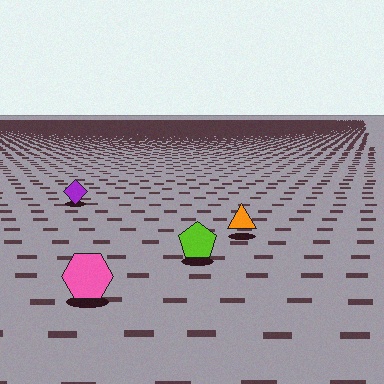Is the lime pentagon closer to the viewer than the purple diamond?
Yes. The lime pentagon is closer — you can tell from the texture gradient: the ground texture is coarser near it.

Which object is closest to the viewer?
The pink hexagon is closest. The texture marks near it are larger and more spread out.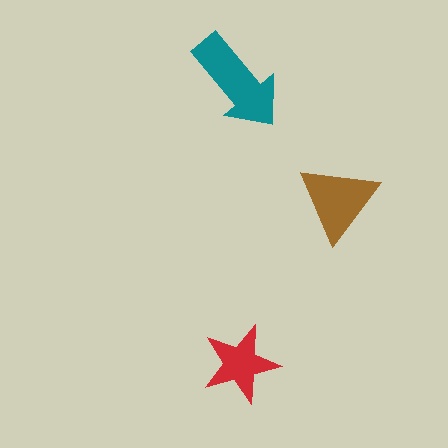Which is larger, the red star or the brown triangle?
The brown triangle.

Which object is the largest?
The teal arrow.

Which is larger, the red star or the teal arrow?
The teal arrow.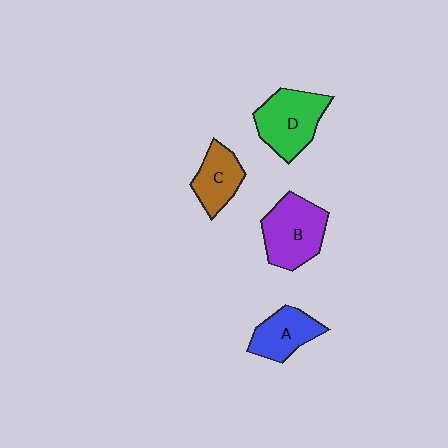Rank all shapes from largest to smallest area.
From largest to smallest: B (purple), D (green), A (blue), C (brown).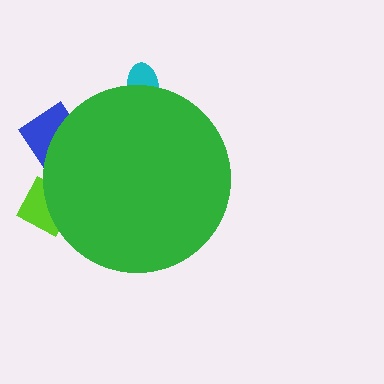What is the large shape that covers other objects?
A green circle.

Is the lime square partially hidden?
Yes, the lime square is partially hidden behind the green circle.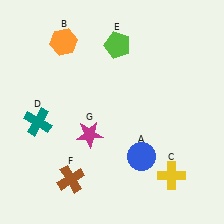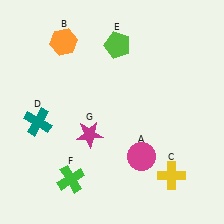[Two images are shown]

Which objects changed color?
A changed from blue to magenta. F changed from brown to green.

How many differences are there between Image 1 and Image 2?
There are 2 differences between the two images.